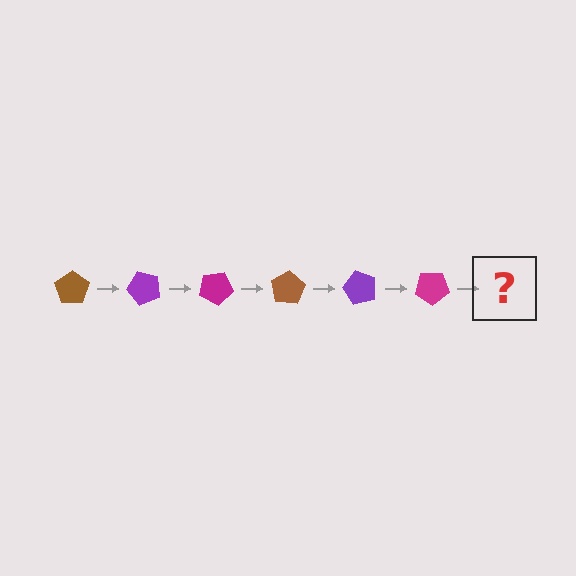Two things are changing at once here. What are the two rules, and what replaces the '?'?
The two rules are that it rotates 50 degrees each step and the color cycles through brown, purple, and magenta. The '?' should be a brown pentagon, rotated 300 degrees from the start.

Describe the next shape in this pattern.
It should be a brown pentagon, rotated 300 degrees from the start.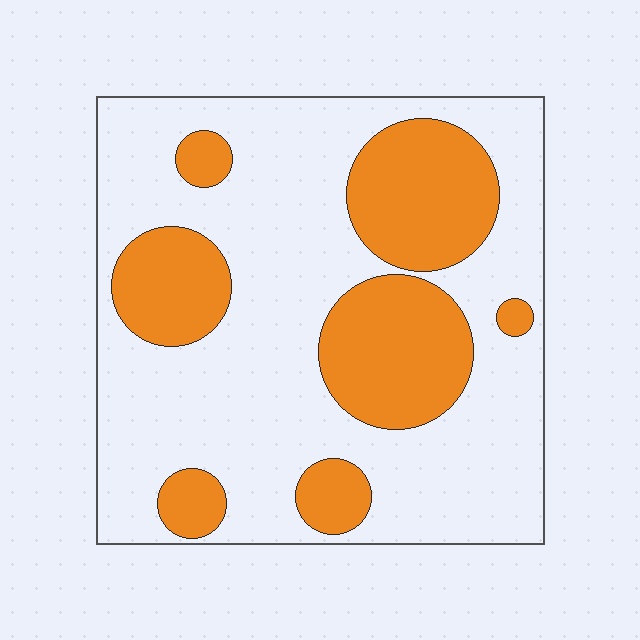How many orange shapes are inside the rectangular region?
7.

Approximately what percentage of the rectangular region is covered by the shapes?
Approximately 30%.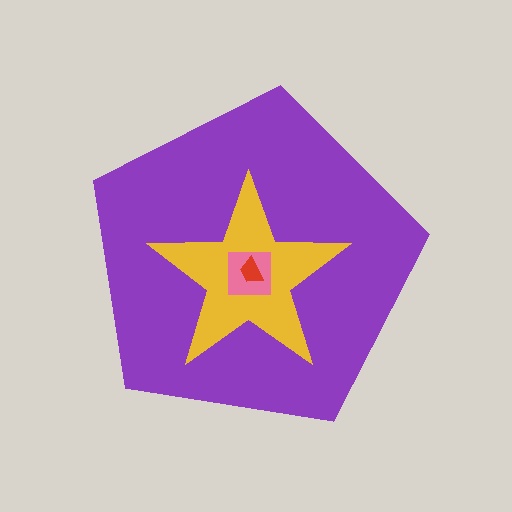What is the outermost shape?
The purple pentagon.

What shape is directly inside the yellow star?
The pink square.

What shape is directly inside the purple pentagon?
The yellow star.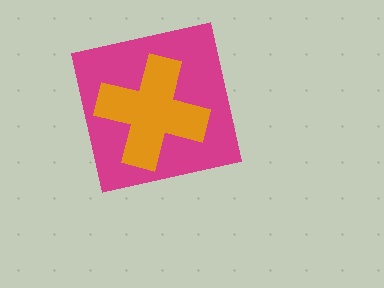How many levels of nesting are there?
2.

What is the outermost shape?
The magenta square.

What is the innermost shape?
The orange cross.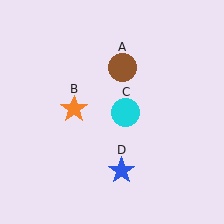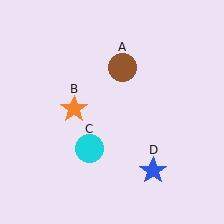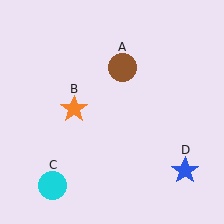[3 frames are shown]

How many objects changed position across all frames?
2 objects changed position: cyan circle (object C), blue star (object D).